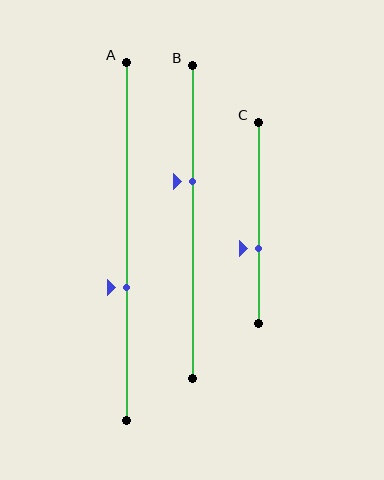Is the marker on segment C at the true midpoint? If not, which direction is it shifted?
No, the marker on segment C is shifted downward by about 13% of the segment length.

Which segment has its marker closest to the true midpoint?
Segment C has its marker closest to the true midpoint.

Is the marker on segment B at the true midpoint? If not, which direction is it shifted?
No, the marker on segment B is shifted upward by about 13% of the segment length.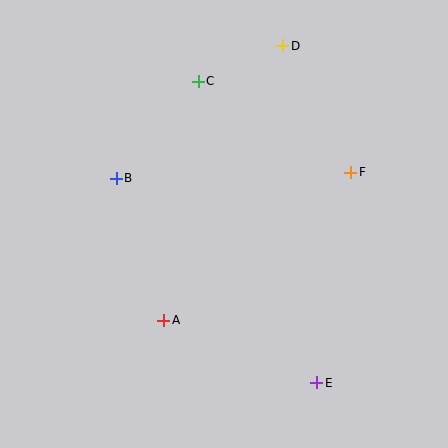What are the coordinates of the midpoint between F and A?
The midpoint between F and A is at (257, 246).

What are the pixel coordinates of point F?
Point F is at (351, 172).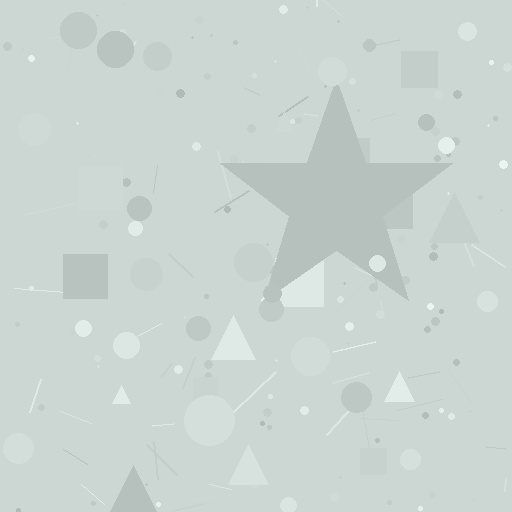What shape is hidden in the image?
A star is hidden in the image.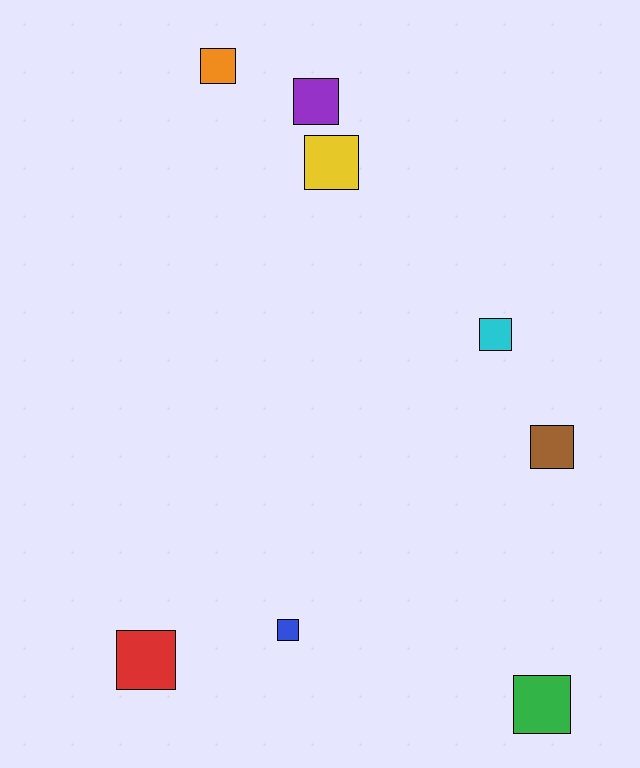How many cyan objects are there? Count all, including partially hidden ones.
There is 1 cyan object.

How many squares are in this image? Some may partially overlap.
There are 8 squares.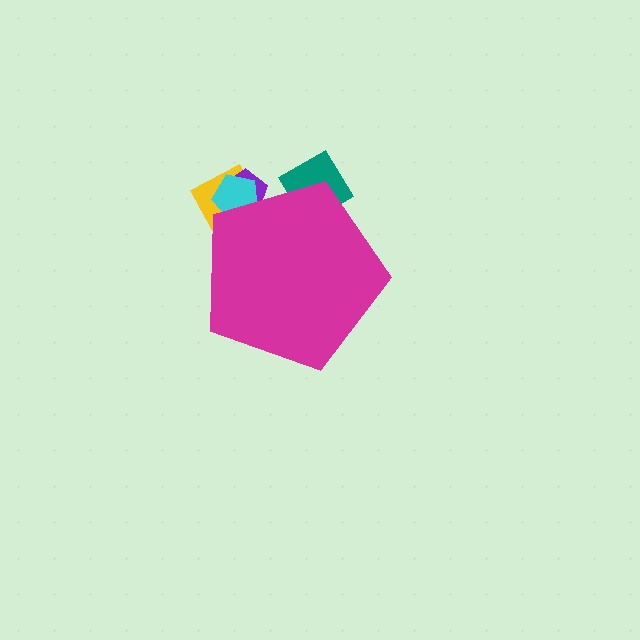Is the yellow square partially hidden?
Yes, the yellow square is partially hidden behind the magenta pentagon.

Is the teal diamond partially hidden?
Yes, the teal diamond is partially hidden behind the magenta pentagon.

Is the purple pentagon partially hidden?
Yes, the purple pentagon is partially hidden behind the magenta pentagon.